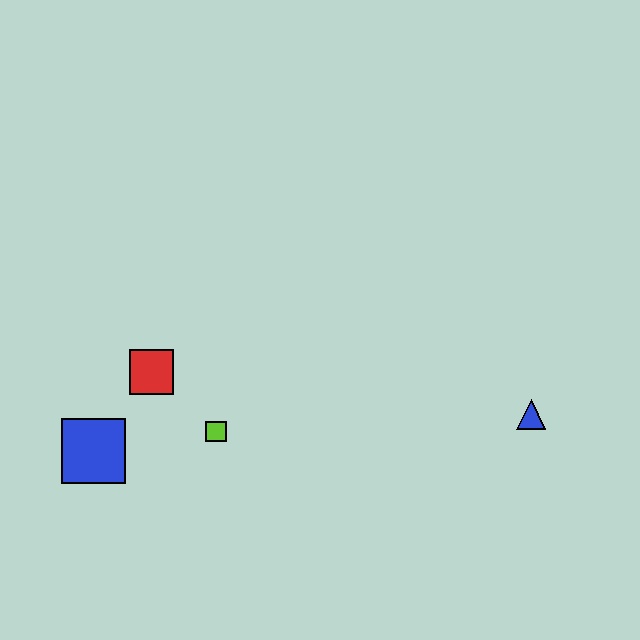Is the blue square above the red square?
No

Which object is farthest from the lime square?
The blue triangle is farthest from the lime square.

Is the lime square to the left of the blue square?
No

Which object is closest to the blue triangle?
The lime square is closest to the blue triangle.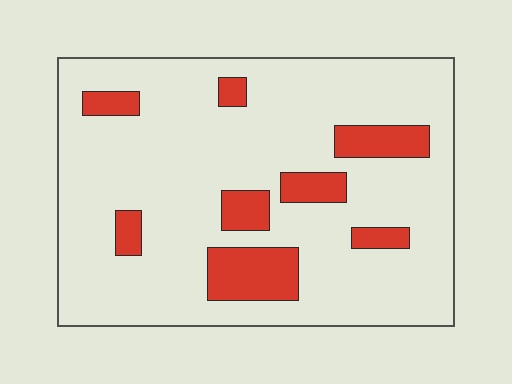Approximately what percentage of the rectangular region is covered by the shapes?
Approximately 15%.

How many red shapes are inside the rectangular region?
8.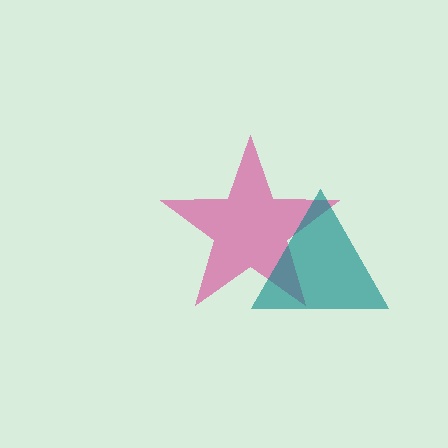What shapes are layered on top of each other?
The layered shapes are: a magenta star, a teal triangle.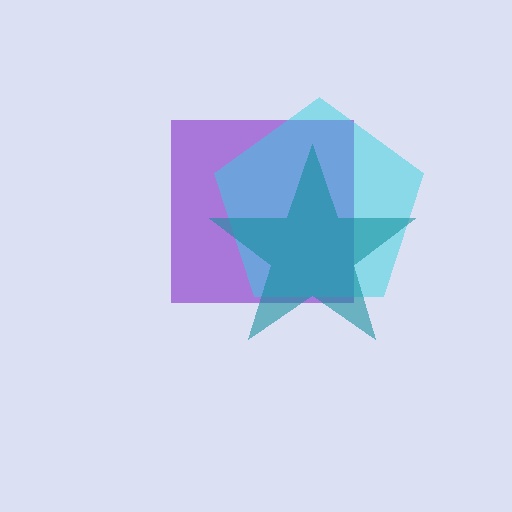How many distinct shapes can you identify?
There are 3 distinct shapes: a purple square, a cyan pentagon, a teal star.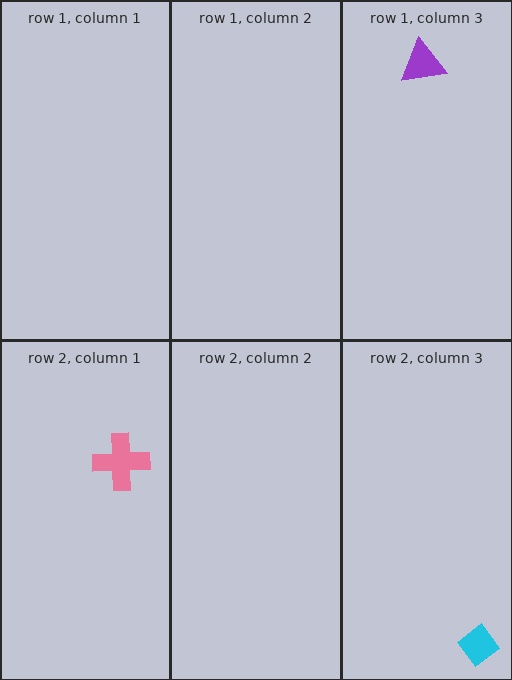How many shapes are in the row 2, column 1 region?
1.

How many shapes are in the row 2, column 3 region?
1.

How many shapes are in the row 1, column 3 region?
1.